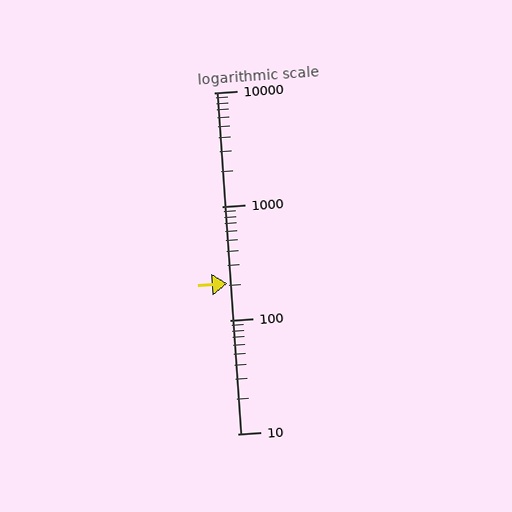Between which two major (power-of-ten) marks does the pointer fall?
The pointer is between 100 and 1000.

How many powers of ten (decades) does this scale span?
The scale spans 3 decades, from 10 to 10000.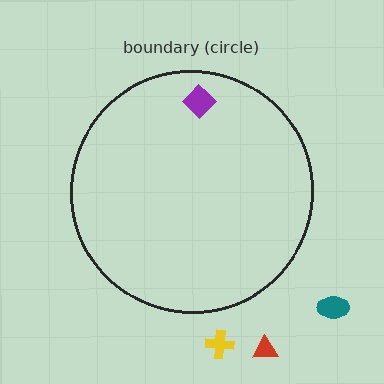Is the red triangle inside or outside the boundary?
Outside.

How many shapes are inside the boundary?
1 inside, 3 outside.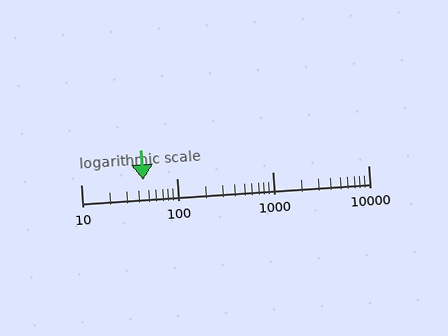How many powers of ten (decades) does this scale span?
The scale spans 3 decades, from 10 to 10000.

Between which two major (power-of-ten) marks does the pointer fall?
The pointer is between 10 and 100.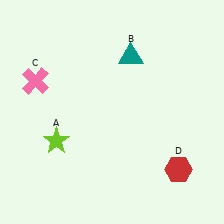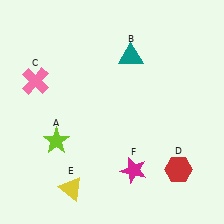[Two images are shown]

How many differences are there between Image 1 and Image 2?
There are 2 differences between the two images.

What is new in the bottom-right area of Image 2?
A magenta star (F) was added in the bottom-right area of Image 2.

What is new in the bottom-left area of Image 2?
A yellow triangle (E) was added in the bottom-left area of Image 2.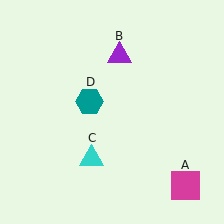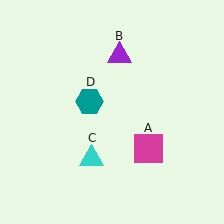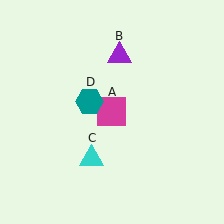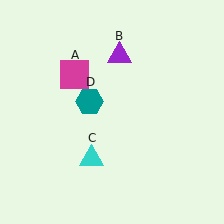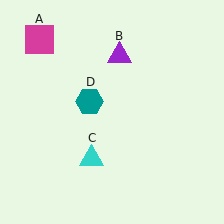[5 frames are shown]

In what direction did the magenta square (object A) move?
The magenta square (object A) moved up and to the left.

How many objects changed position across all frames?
1 object changed position: magenta square (object A).